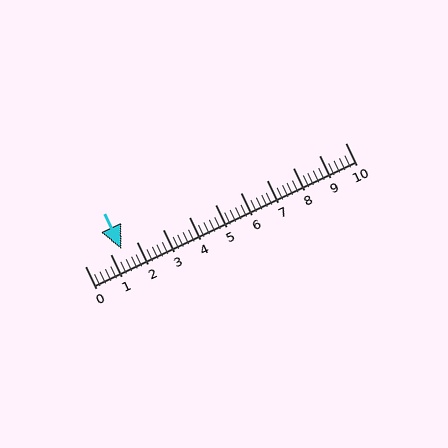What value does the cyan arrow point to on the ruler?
The cyan arrow points to approximately 1.4.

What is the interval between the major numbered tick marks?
The major tick marks are spaced 1 units apart.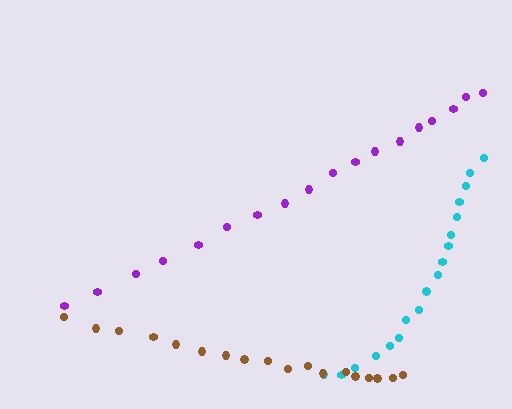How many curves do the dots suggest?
There are 3 distinct paths.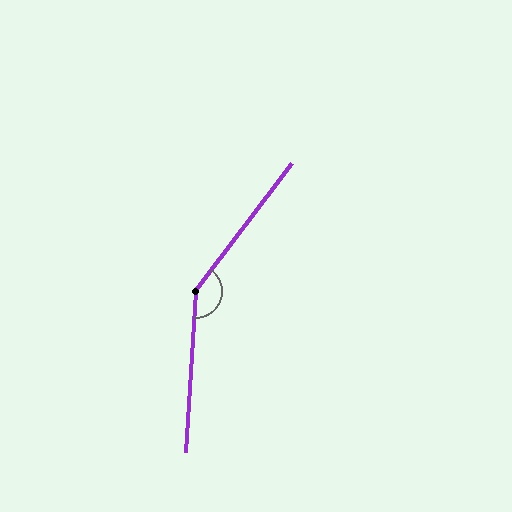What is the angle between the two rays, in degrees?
Approximately 146 degrees.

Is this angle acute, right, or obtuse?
It is obtuse.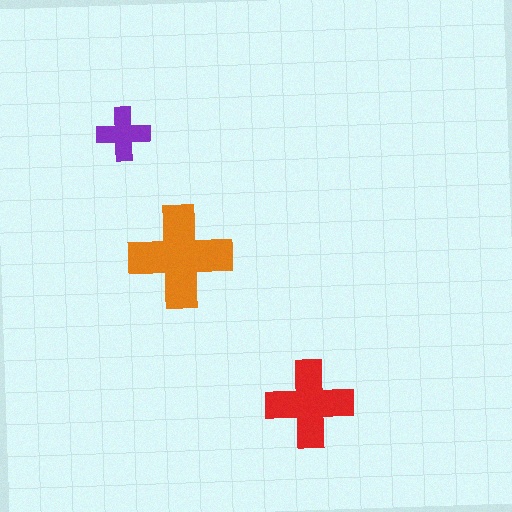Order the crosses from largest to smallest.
the orange one, the red one, the purple one.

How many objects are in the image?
There are 3 objects in the image.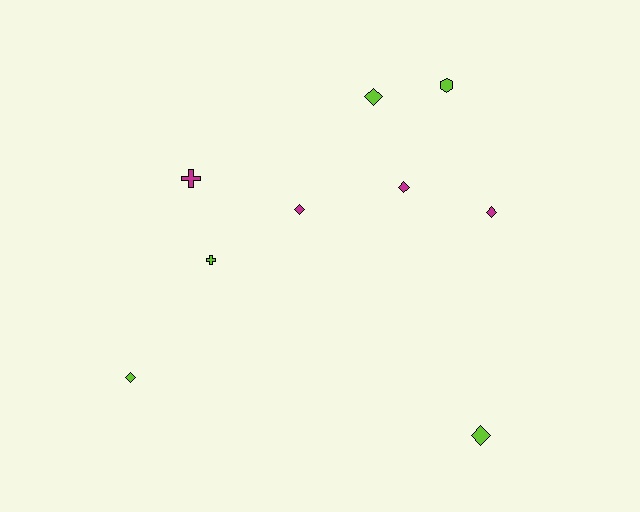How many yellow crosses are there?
There are no yellow crosses.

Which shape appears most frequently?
Diamond, with 6 objects.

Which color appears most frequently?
Lime, with 5 objects.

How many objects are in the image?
There are 9 objects.